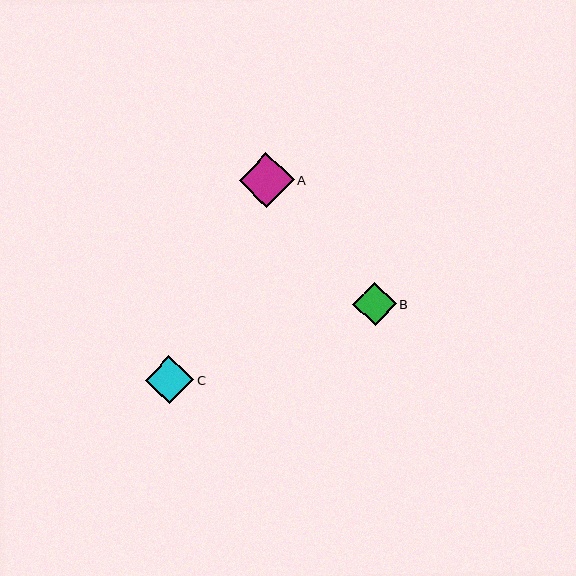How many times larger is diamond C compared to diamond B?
Diamond C is approximately 1.1 times the size of diamond B.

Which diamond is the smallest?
Diamond B is the smallest with a size of approximately 43 pixels.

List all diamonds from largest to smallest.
From largest to smallest: A, C, B.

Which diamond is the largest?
Diamond A is the largest with a size of approximately 55 pixels.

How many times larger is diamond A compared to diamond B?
Diamond A is approximately 1.3 times the size of diamond B.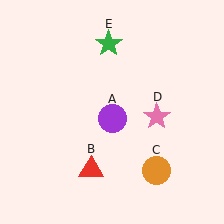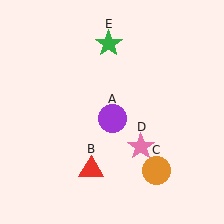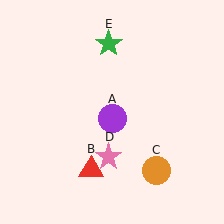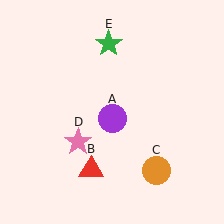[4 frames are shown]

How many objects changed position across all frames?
1 object changed position: pink star (object D).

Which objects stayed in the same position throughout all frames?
Purple circle (object A) and red triangle (object B) and orange circle (object C) and green star (object E) remained stationary.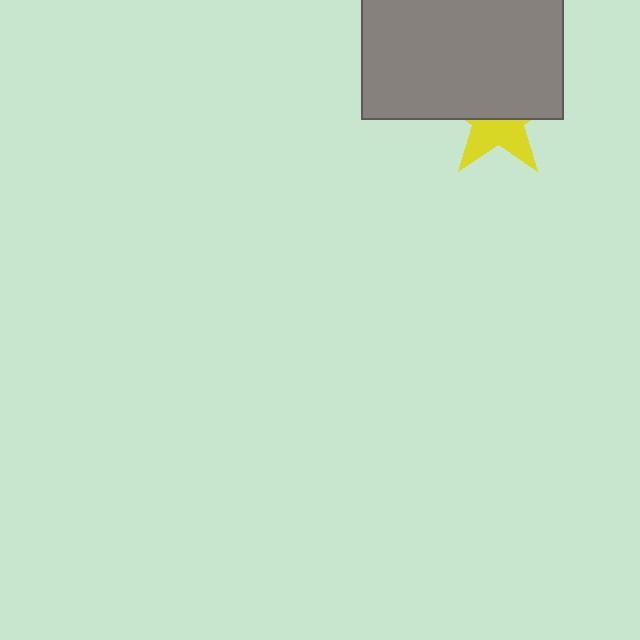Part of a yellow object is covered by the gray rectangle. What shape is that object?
It is a star.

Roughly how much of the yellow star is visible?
A small part of it is visible (roughly 44%).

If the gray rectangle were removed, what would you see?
You would see the complete yellow star.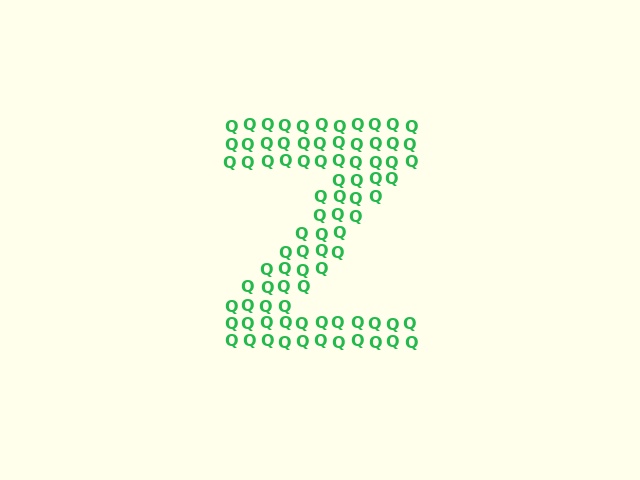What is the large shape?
The large shape is the letter Z.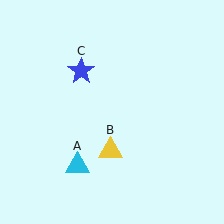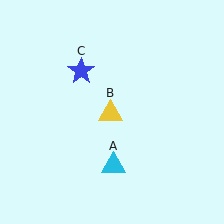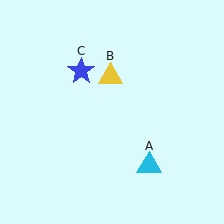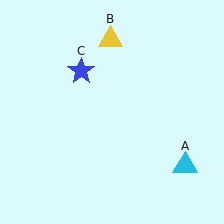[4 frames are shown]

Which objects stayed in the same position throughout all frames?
Blue star (object C) remained stationary.